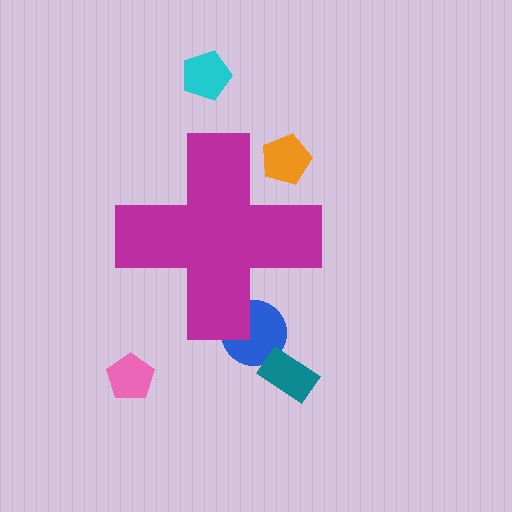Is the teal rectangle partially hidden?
No, the teal rectangle is fully visible.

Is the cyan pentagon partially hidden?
No, the cyan pentagon is fully visible.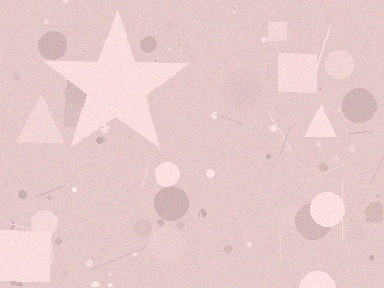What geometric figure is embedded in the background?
A star is embedded in the background.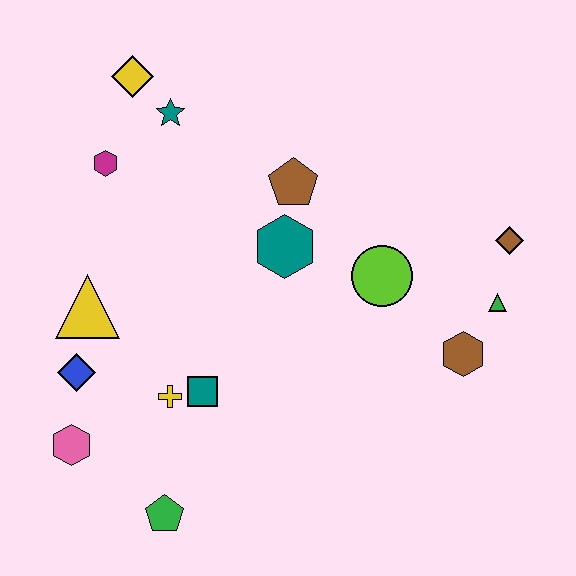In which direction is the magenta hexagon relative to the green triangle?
The magenta hexagon is to the left of the green triangle.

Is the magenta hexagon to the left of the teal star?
Yes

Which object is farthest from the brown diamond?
The pink hexagon is farthest from the brown diamond.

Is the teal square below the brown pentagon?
Yes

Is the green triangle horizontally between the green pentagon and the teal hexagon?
No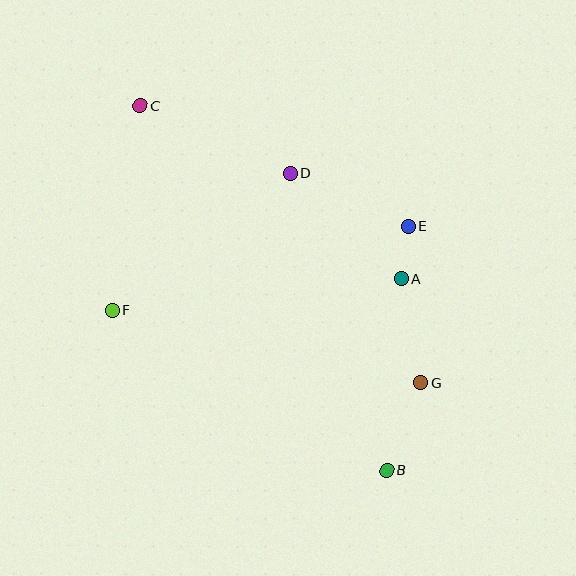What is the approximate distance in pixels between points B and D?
The distance between B and D is approximately 312 pixels.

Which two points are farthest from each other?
Points B and C are farthest from each other.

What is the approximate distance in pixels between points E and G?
The distance between E and G is approximately 157 pixels.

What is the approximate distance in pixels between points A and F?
The distance between A and F is approximately 291 pixels.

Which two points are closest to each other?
Points A and E are closest to each other.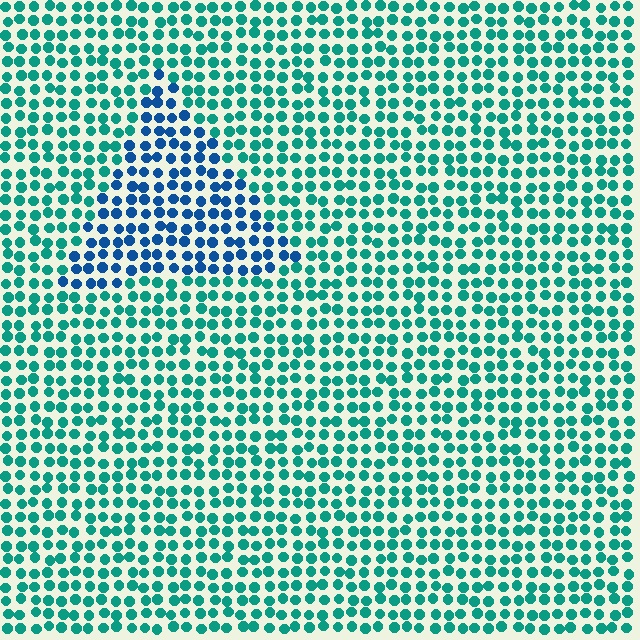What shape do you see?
I see a triangle.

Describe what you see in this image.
The image is filled with small teal elements in a uniform arrangement. A triangle-shaped region is visible where the elements are tinted to a slightly different hue, forming a subtle color boundary.